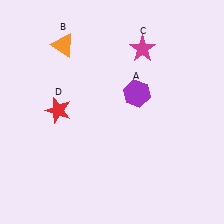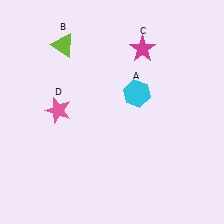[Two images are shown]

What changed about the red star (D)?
In Image 1, D is red. In Image 2, it changed to pink.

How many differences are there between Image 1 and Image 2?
There are 3 differences between the two images.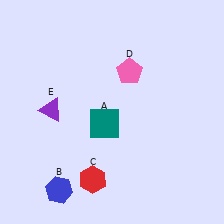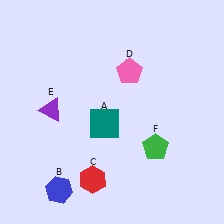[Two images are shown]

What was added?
A green pentagon (F) was added in Image 2.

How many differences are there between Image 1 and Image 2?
There is 1 difference between the two images.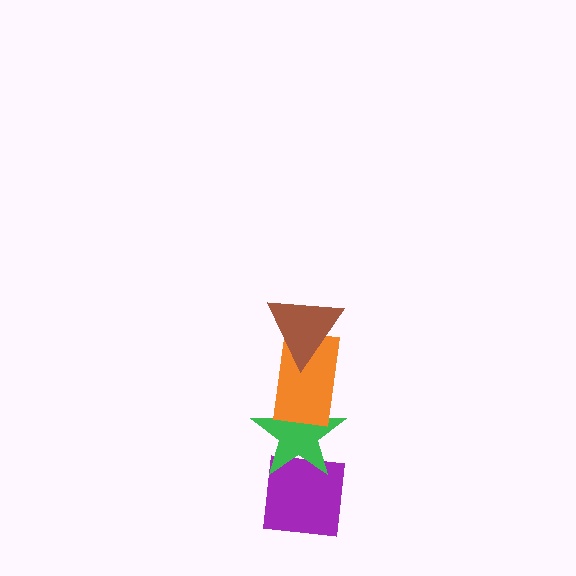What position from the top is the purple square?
The purple square is 4th from the top.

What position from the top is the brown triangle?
The brown triangle is 1st from the top.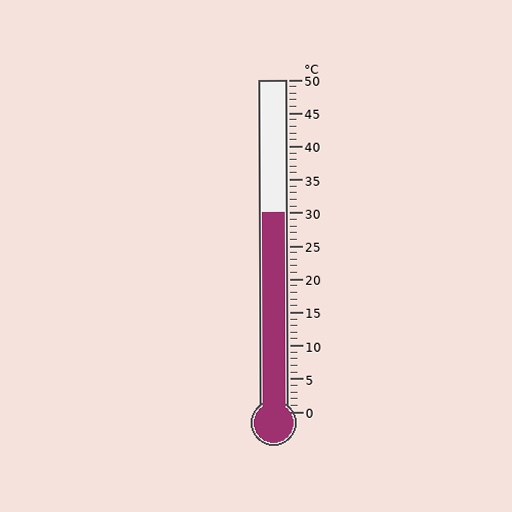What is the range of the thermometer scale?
The thermometer scale ranges from 0°C to 50°C.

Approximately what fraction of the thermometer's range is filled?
The thermometer is filled to approximately 60% of its range.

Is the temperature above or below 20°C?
The temperature is above 20°C.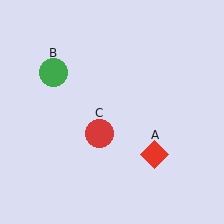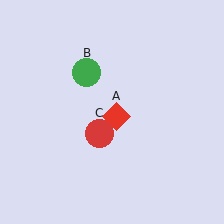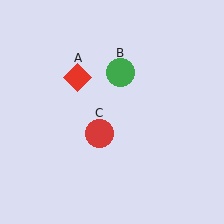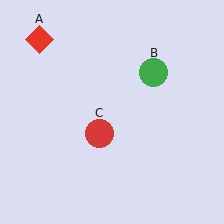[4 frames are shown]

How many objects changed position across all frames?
2 objects changed position: red diamond (object A), green circle (object B).